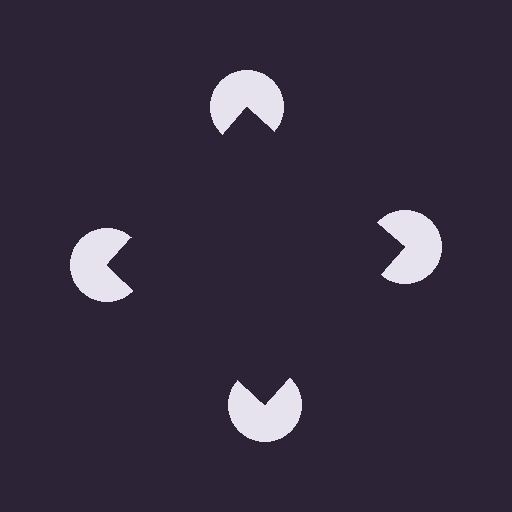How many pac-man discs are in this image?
There are 4 — one at each vertex of the illusory square.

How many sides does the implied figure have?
4 sides.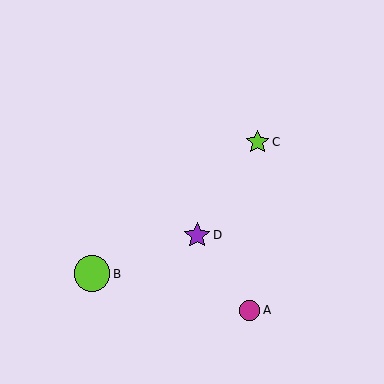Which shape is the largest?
The lime circle (labeled B) is the largest.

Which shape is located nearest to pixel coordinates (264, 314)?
The magenta circle (labeled A) at (250, 310) is nearest to that location.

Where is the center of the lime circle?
The center of the lime circle is at (92, 274).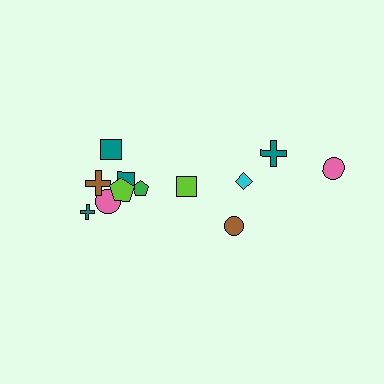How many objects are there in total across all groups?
There are 12 objects.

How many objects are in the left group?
There are 8 objects.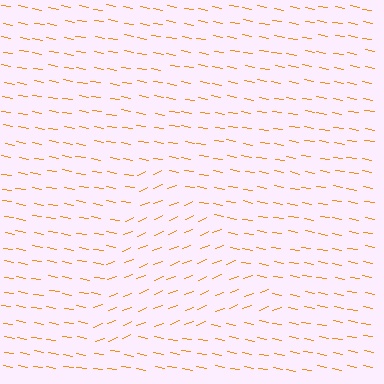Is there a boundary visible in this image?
Yes, there is a texture boundary formed by a change in line orientation.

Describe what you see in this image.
The image is filled with small orange line segments. A triangle region in the image has lines oriented differently from the surrounding lines, creating a visible texture boundary.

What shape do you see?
I see a triangle.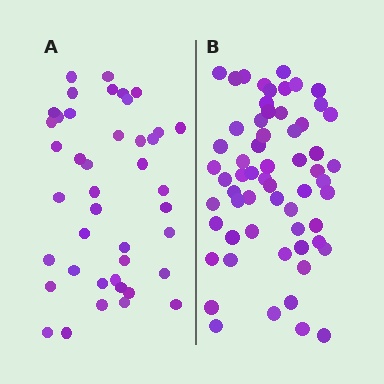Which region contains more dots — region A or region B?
Region B (the right region) has more dots.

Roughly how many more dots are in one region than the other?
Region B has approximately 20 more dots than region A.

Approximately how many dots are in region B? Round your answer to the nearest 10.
About 60 dots.